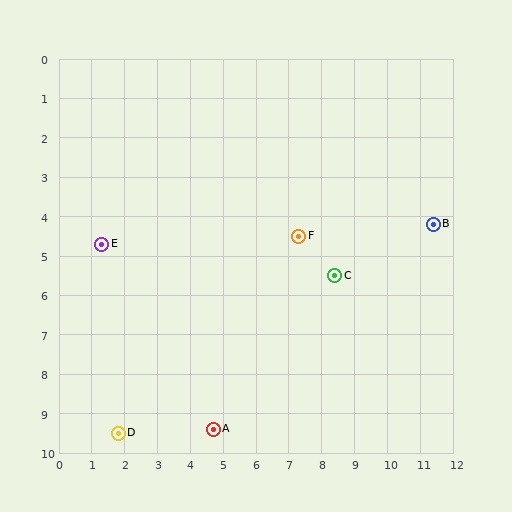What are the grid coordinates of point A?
Point A is at approximately (4.7, 9.4).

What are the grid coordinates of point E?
Point E is at approximately (1.3, 4.7).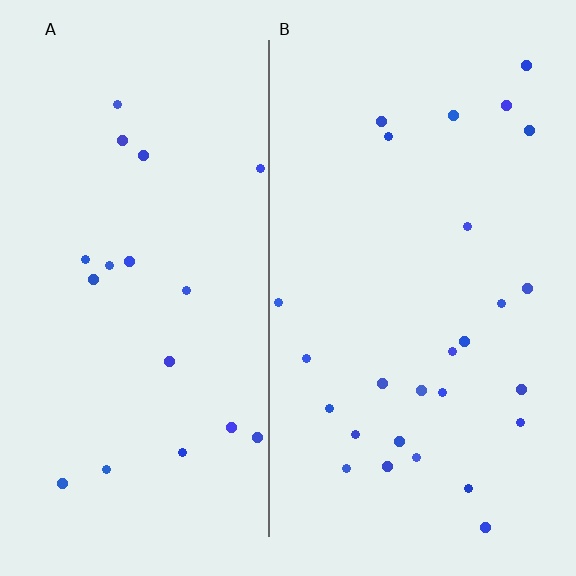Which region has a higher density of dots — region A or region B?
B (the right).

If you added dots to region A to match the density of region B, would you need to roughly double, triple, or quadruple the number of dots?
Approximately double.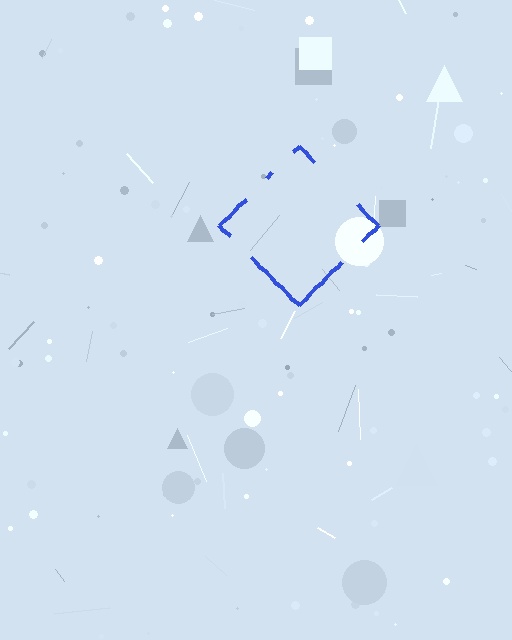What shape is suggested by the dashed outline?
The dashed outline suggests a diamond.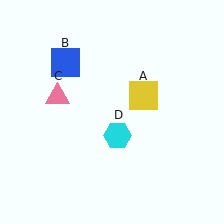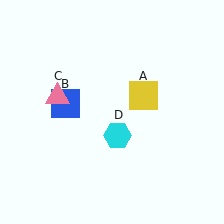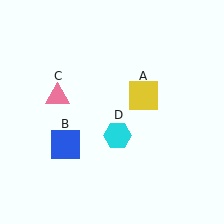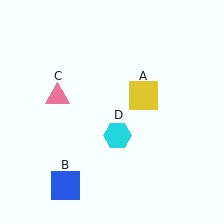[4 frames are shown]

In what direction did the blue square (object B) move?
The blue square (object B) moved down.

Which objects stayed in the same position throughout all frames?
Yellow square (object A) and pink triangle (object C) and cyan hexagon (object D) remained stationary.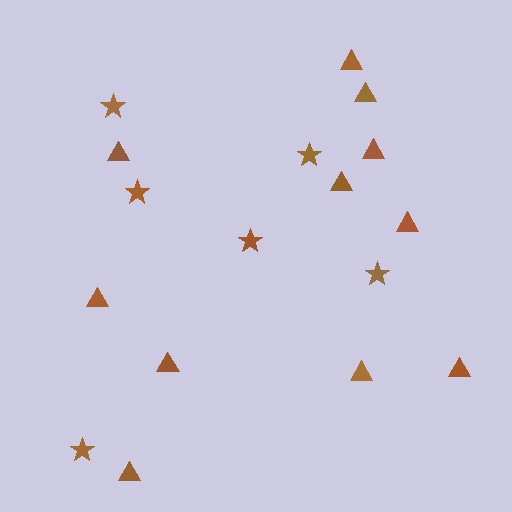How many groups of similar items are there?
There are 2 groups: one group of stars (6) and one group of triangles (11).